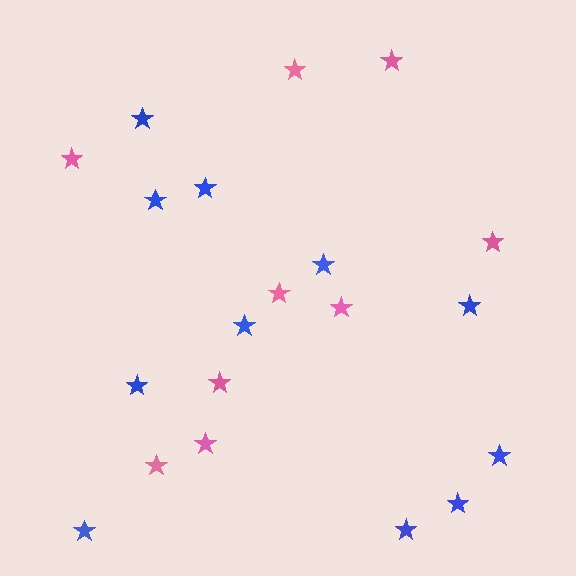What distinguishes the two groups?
There are 2 groups: one group of blue stars (11) and one group of pink stars (9).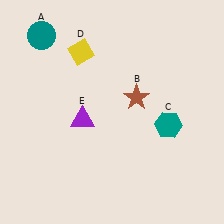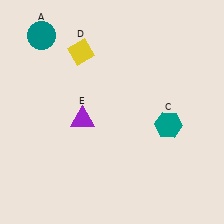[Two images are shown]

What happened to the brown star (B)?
The brown star (B) was removed in Image 2. It was in the top-right area of Image 1.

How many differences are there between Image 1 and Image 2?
There is 1 difference between the two images.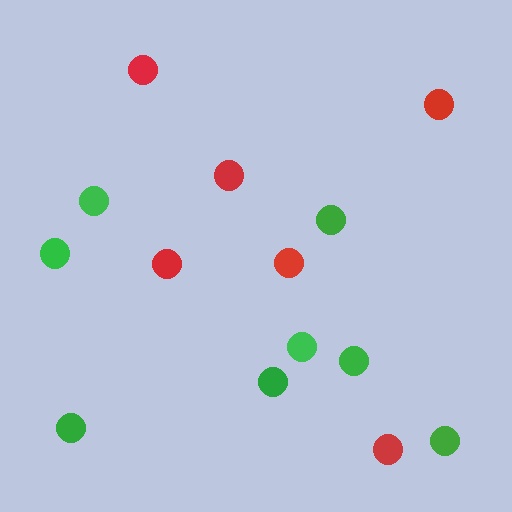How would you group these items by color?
There are 2 groups: one group of red circles (6) and one group of green circles (8).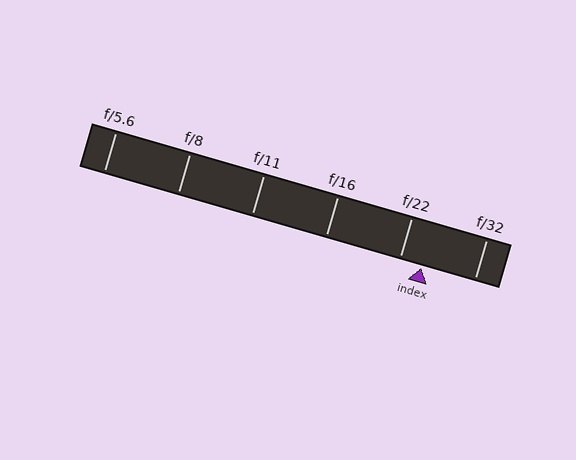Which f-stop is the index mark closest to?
The index mark is closest to f/22.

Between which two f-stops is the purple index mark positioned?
The index mark is between f/22 and f/32.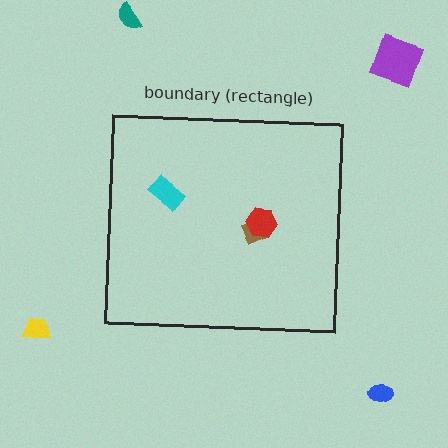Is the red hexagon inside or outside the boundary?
Inside.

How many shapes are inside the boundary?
3 inside, 4 outside.